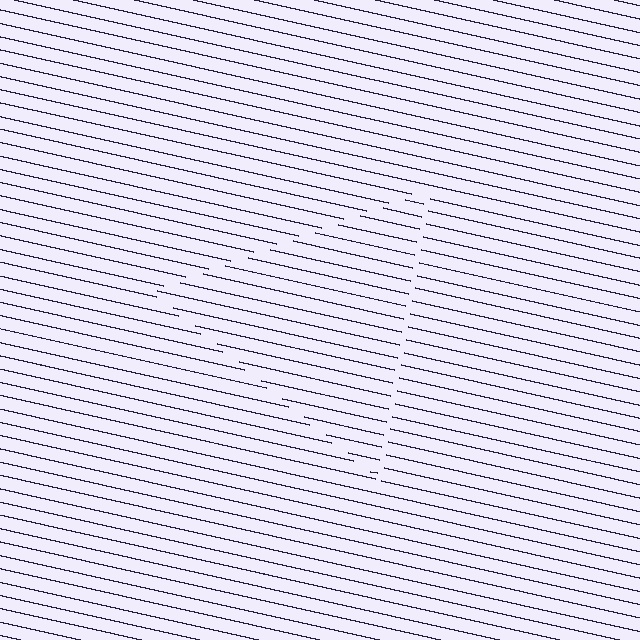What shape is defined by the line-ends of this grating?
An illusory triangle. The interior of the shape contains the same grating, shifted by half a period — the contour is defined by the phase discontinuity where line-ends from the inner and outer gratings abut.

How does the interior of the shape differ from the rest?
The interior of the shape contains the same grating, shifted by half a period — the contour is defined by the phase discontinuity where line-ends from the inner and outer gratings abut.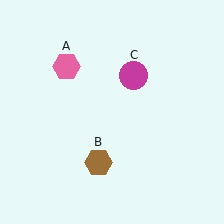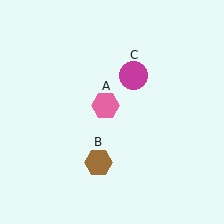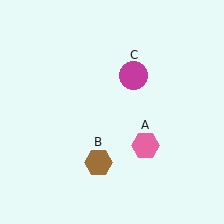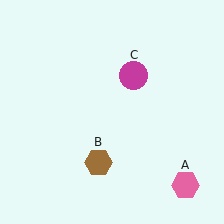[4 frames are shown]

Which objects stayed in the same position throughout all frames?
Brown hexagon (object B) and magenta circle (object C) remained stationary.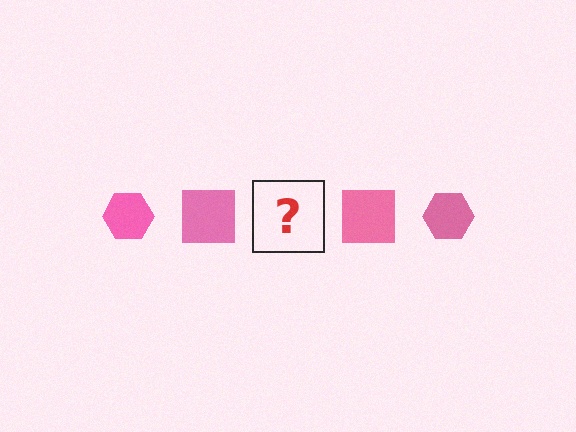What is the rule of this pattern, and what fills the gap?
The rule is that the pattern cycles through hexagon, square shapes in pink. The gap should be filled with a pink hexagon.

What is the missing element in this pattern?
The missing element is a pink hexagon.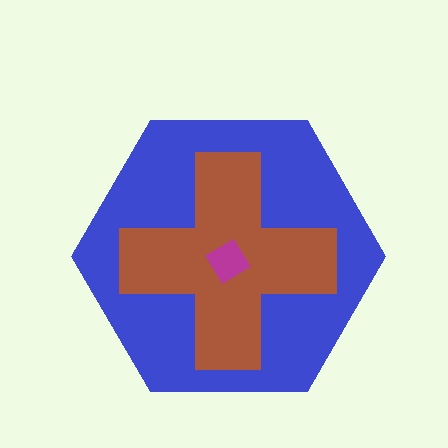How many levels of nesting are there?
3.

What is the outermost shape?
The blue hexagon.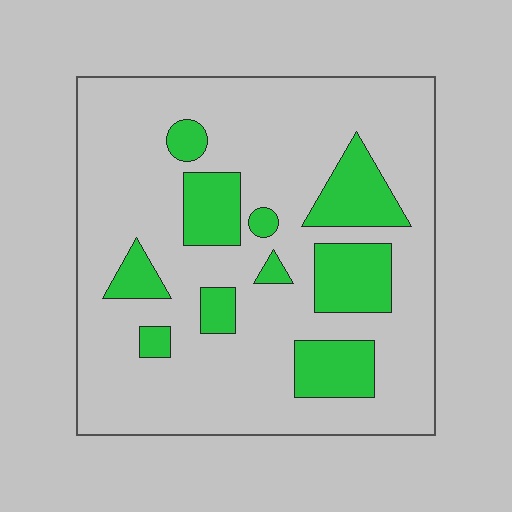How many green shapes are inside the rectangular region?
10.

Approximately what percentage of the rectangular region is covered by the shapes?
Approximately 20%.